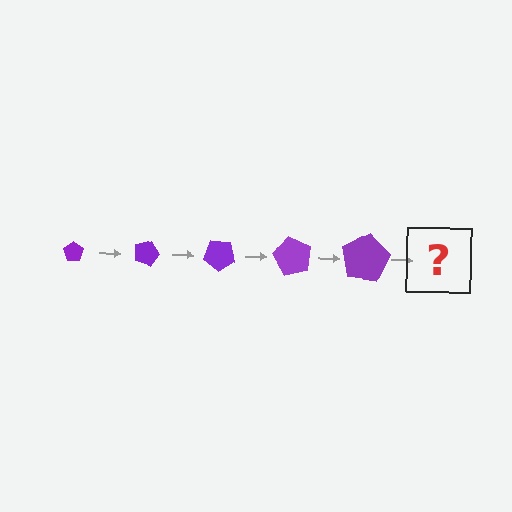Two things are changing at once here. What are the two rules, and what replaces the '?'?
The two rules are that the pentagon grows larger each step and it rotates 20 degrees each step. The '?' should be a pentagon, larger than the previous one and rotated 100 degrees from the start.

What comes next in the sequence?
The next element should be a pentagon, larger than the previous one and rotated 100 degrees from the start.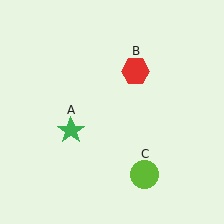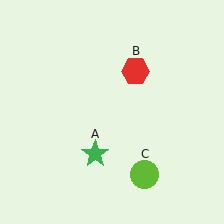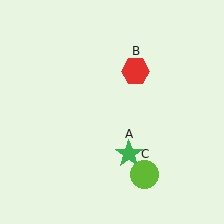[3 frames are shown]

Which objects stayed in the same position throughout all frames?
Red hexagon (object B) and lime circle (object C) remained stationary.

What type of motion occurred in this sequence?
The green star (object A) rotated counterclockwise around the center of the scene.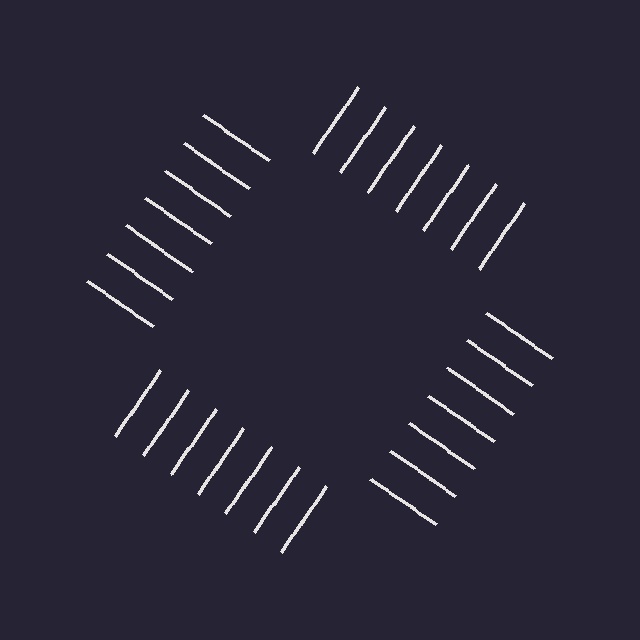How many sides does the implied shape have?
4 sides — the line-ends trace a square.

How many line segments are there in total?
28 — 7 along each of the 4 edges.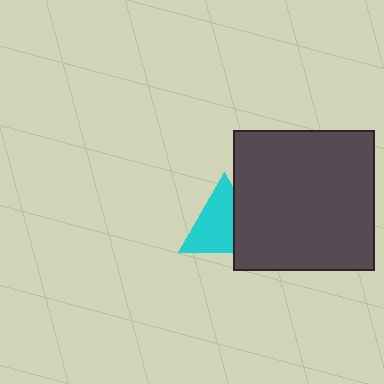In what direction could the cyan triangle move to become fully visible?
The cyan triangle could move left. That would shift it out from behind the dark gray square entirely.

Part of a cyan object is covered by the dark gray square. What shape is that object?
It is a triangle.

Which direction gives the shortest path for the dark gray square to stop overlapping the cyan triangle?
Moving right gives the shortest separation.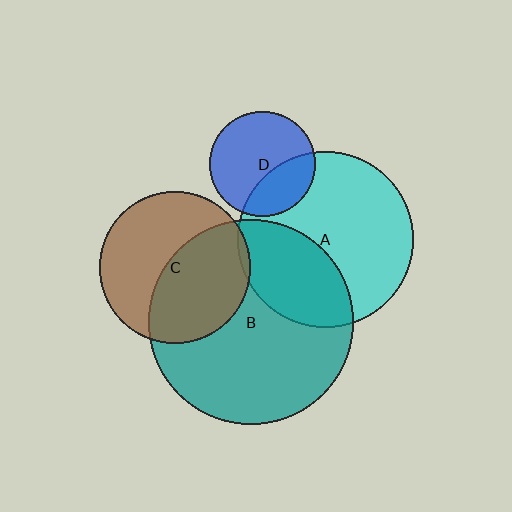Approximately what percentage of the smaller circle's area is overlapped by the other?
Approximately 35%.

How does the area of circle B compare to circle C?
Approximately 1.8 times.